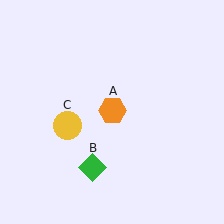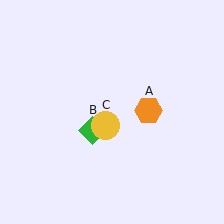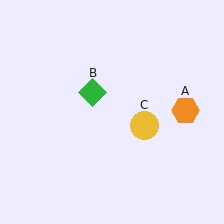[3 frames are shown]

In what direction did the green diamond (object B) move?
The green diamond (object B) moved up.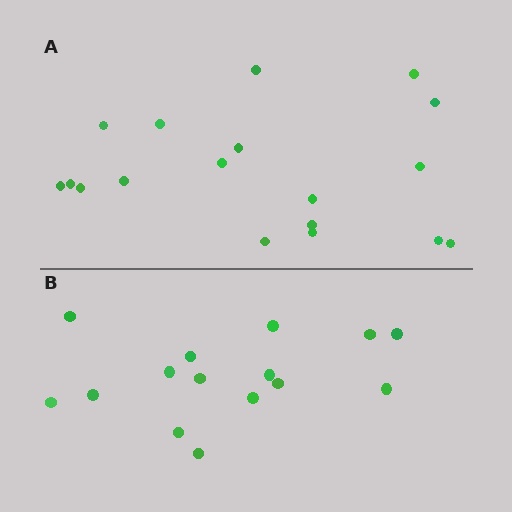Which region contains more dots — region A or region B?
Region A (the top region) has more dots.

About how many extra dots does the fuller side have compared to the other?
Region A has just a few more — roughly 2 or 3 more dots than region B.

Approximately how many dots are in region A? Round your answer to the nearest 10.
About 20 dots. (The exact count is 18, which rounds to 20.)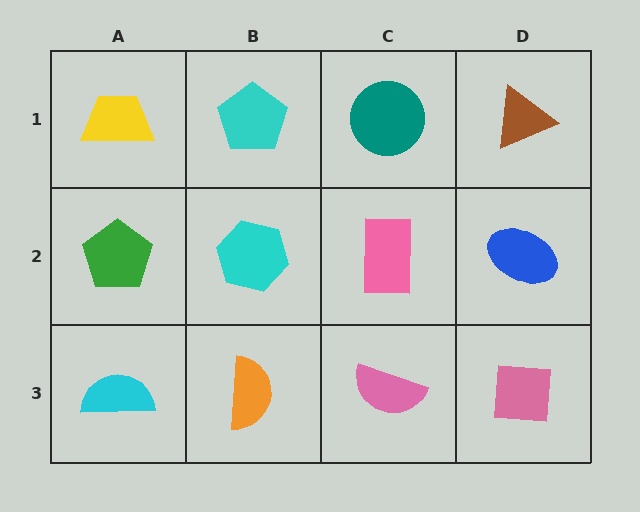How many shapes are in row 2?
4 shapes.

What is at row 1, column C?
A teal circle.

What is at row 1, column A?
A yellow trapezoid.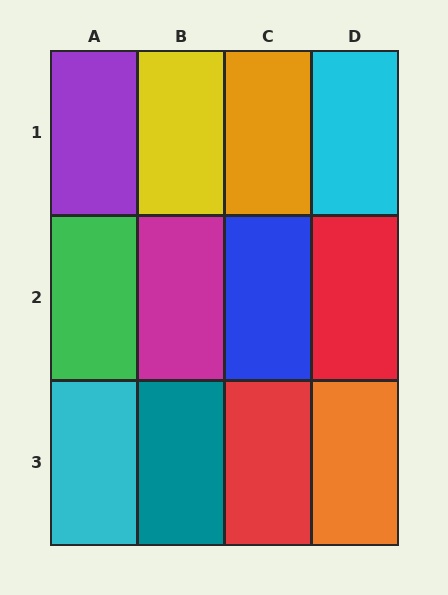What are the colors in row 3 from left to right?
Cyan, teal, red, orange.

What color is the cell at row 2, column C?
Blue.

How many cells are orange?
2 cells are orange.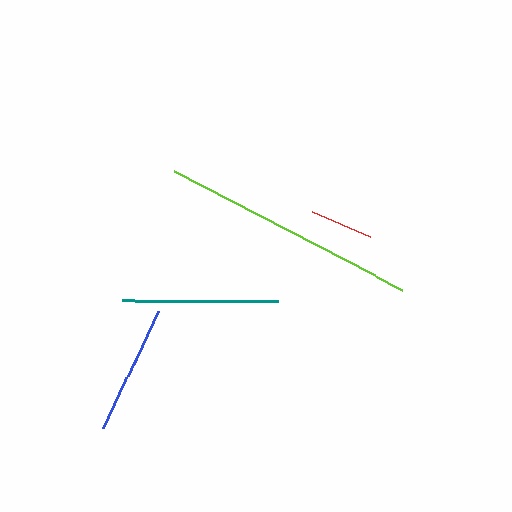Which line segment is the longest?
The lime line is the longest at approximately 258 pixels.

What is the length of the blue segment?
The blue segment is approximately 130 pixels long.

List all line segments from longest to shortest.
From longest to shortest: lime, teal, blue, red.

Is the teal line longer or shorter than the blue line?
The teal line is longer than the blue line.